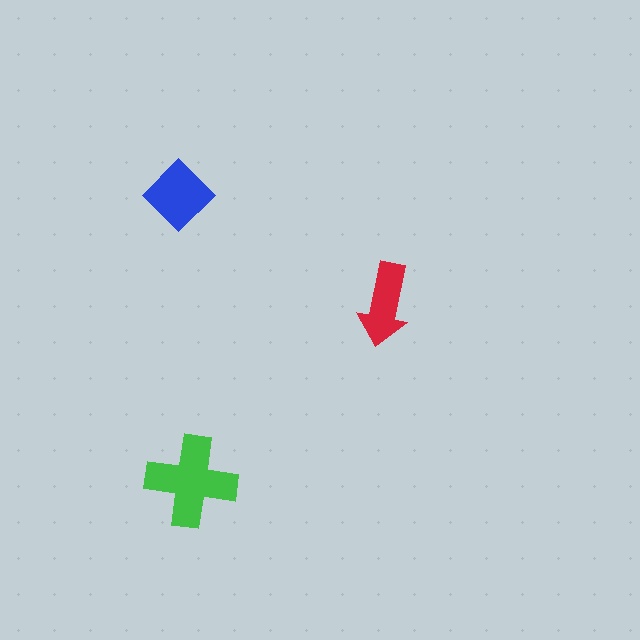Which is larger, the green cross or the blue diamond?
The green cross.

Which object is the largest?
The green cross.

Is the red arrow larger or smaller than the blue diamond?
Smaller.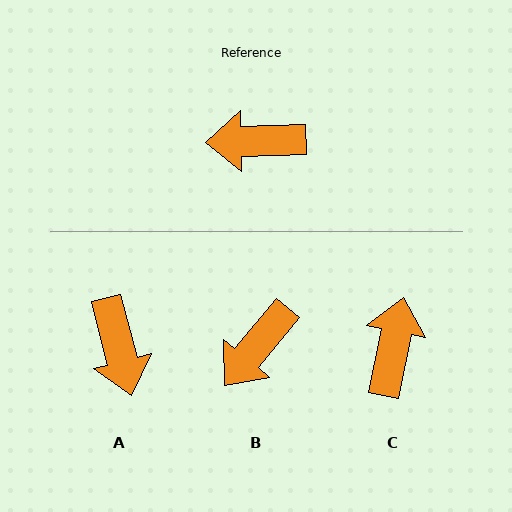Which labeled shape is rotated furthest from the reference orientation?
C, about 103 degrees away.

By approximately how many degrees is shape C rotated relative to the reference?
Approximately 103 degrees clockwise.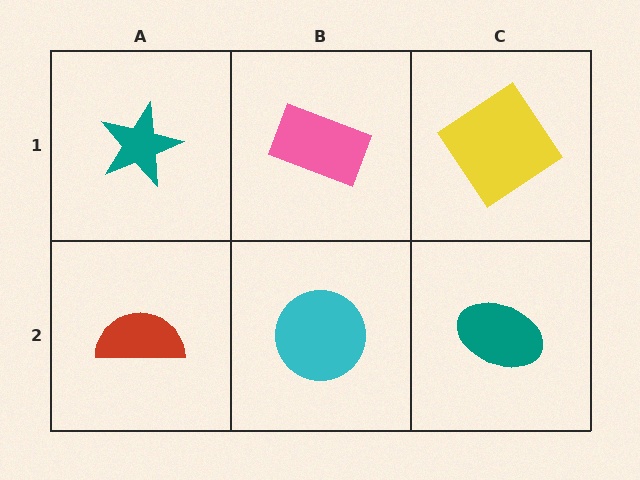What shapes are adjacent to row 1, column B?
A cyan circle (row 2, column B), a teal star (row 1, column A), a yellow diamond (row 1, column C).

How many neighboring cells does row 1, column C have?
2.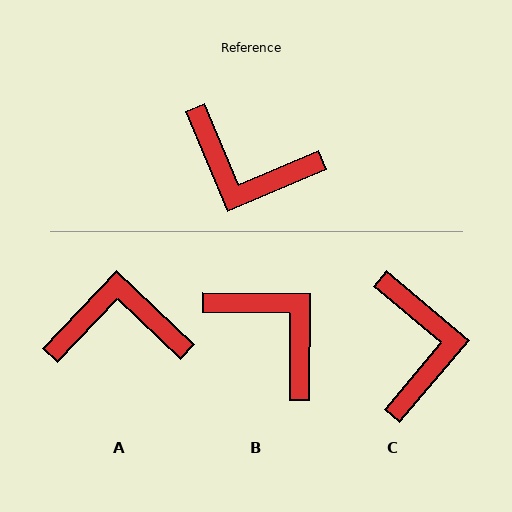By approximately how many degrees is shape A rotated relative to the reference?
Approximately 156 degrees clockwise.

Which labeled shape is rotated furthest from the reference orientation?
B, about 157 degrees away.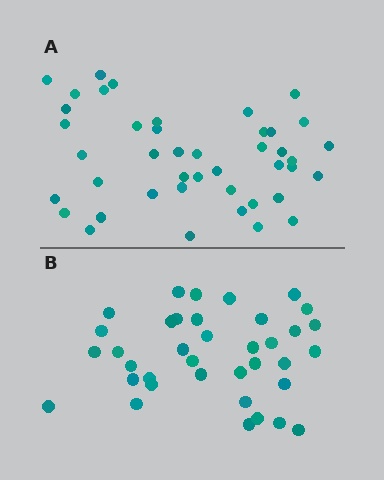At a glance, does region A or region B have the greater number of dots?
Region A (the top region) has more dots.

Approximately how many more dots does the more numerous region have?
Region A has about 6 more dots than region B.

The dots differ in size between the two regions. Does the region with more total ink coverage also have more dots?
No. Region B has more total ink coverage because its dots are larger, but region A actually contains more individual dots. Total area can be misleading — the number of items is what matters here.